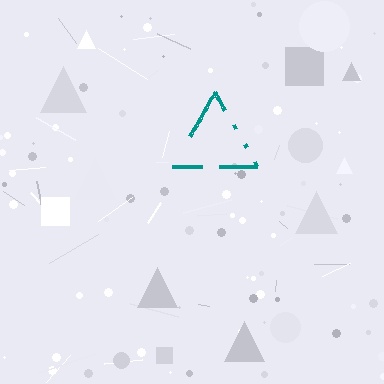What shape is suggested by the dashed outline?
The dashed outline suggests a triangle.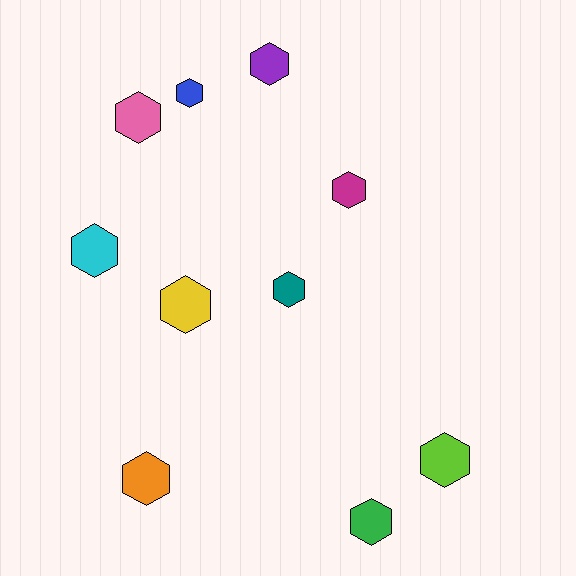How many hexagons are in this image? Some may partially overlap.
There are 10 hexagons.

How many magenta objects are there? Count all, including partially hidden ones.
There is 1 magenta object.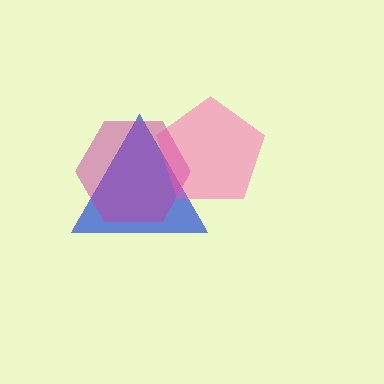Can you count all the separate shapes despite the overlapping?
Yes, there are 3 separate shapes.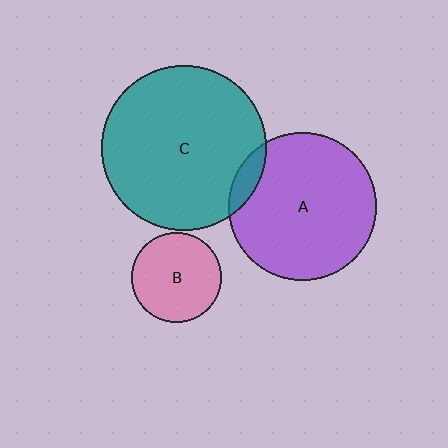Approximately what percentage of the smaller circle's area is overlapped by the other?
Approximately 10%.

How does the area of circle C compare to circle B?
Approximately 3.4 times.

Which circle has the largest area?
Circle C (teal).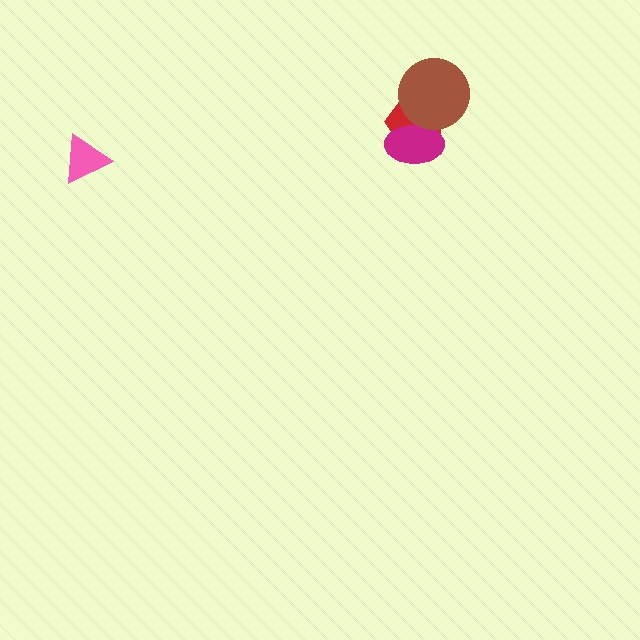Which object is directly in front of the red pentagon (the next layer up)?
The magenta ellipse is directly in front of the red pentagon.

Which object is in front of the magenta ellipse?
The brown circle is in front of the magenta ellipse.